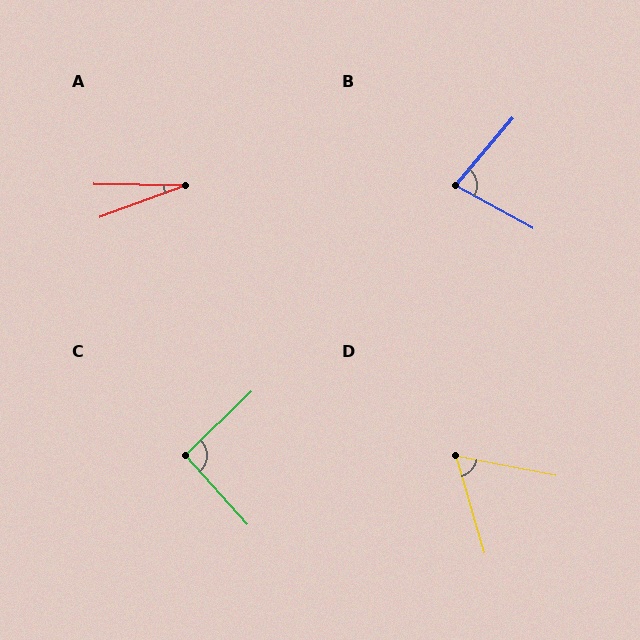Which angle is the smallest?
A, at approximately 21 degrees.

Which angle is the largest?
C, at approximately 93 degrees.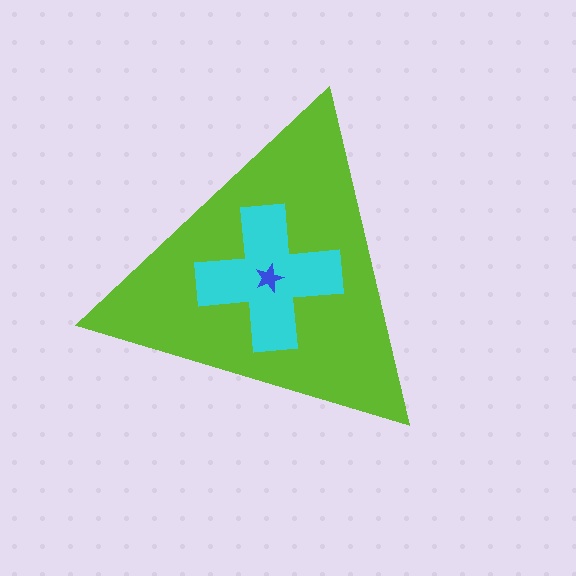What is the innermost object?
The blue star.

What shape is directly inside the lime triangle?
The cyan cross.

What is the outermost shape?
The lime triangle.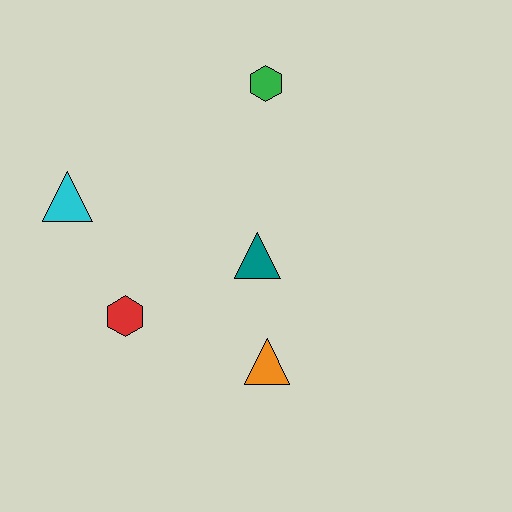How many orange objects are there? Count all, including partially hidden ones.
There is 1 orange object.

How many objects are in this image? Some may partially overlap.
There are 5 objects.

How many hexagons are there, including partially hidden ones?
There are 2 hexagons.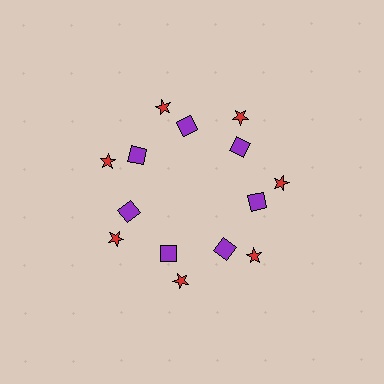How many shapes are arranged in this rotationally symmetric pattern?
There are 14 shapes, arranged in 7 groups of 2.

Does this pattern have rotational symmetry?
Yes, this pattern has 7-fold rotational symmetry. It looks the same after rotating 51 degrees around the center.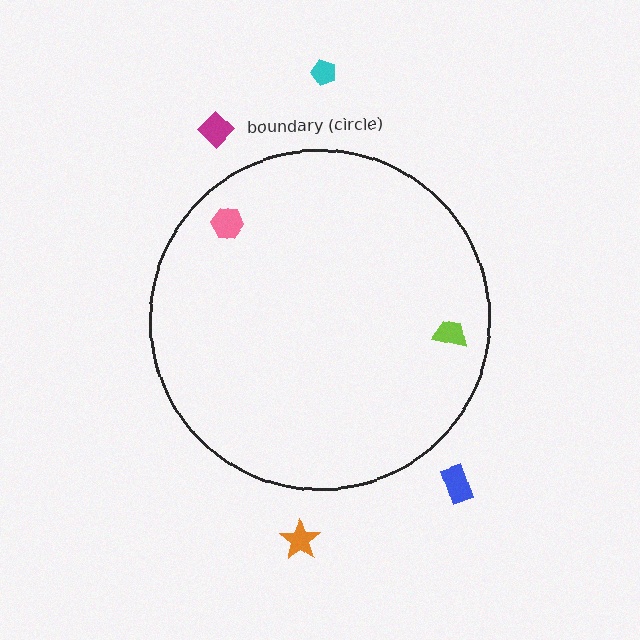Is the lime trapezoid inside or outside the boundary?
Inside.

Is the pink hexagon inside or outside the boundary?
Inside.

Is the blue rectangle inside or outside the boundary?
Outside.